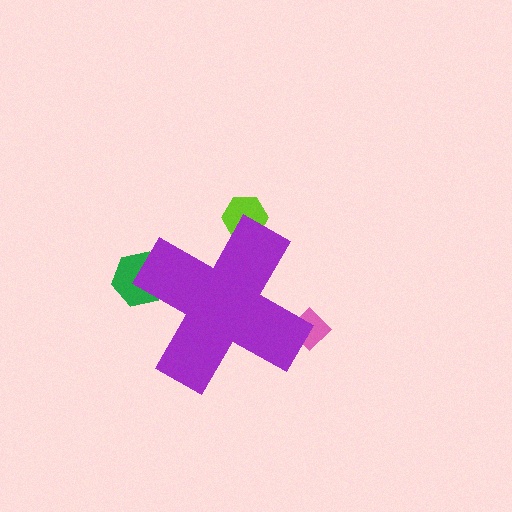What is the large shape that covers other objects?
A purple cross.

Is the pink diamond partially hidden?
Yes, the pink diamond is partially hidden behind the purple cross.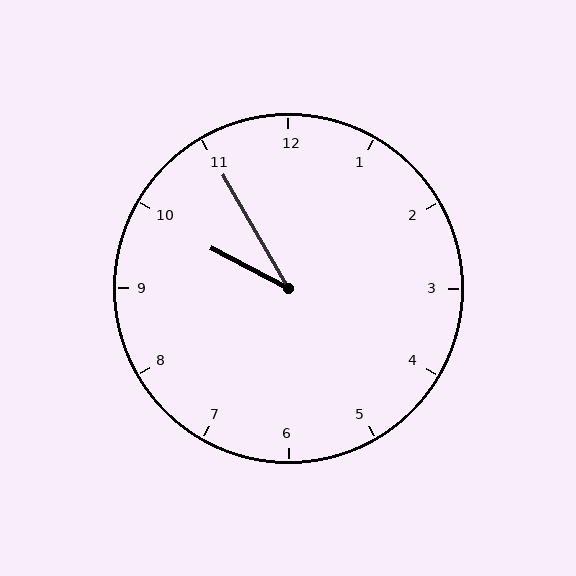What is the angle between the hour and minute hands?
Approximately 32 degrees.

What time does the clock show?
9:55.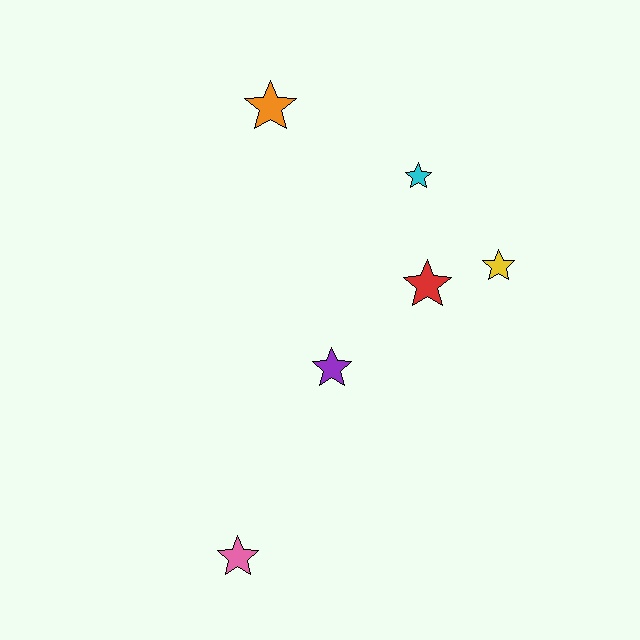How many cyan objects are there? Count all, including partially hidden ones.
There is 1 cyan object.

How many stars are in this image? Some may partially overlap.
There are 6 stars.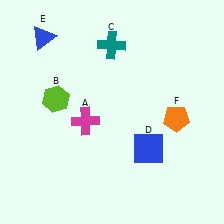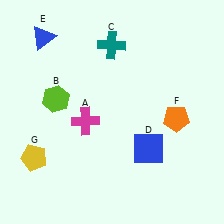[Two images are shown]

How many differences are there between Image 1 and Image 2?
There is 1 difference between the two images.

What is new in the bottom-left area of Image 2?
A yellow pentagon (G) was added in the bottom-left area of Image 2.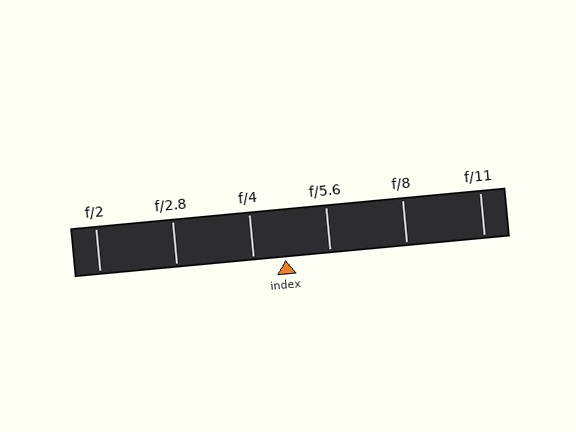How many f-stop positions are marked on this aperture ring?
There are 6 f-stop positions marked.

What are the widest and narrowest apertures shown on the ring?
The widest aperture shown is f/2 and the narrowest is f/11.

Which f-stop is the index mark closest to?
The index mark is closest to f/4.